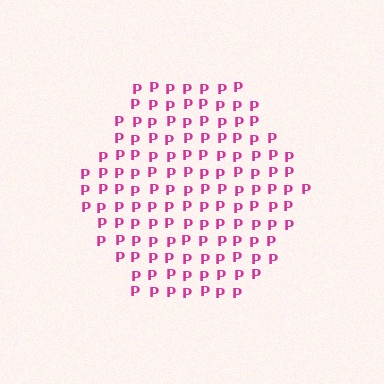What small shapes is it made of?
It is made of small letter P's.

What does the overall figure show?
The overall figure shows a hexagon.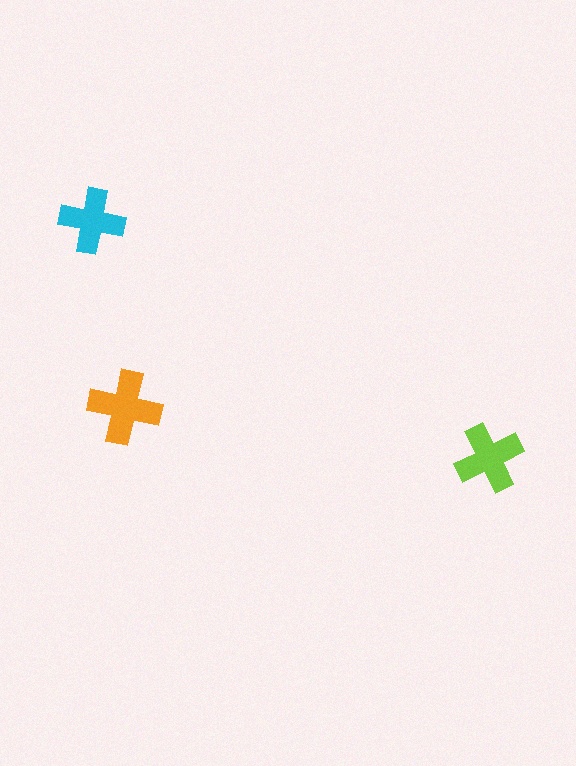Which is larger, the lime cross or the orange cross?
The orange one.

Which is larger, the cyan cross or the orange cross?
The orange one.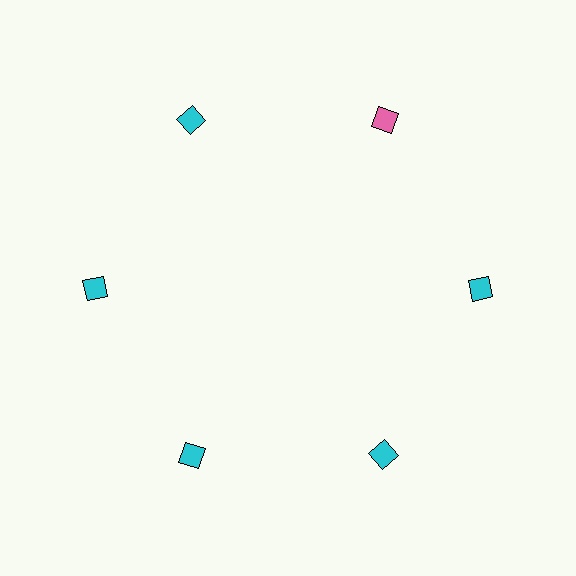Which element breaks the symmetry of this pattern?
The pink diamond at roughly the 1 o'clock position breaks the symmetry. All other shapes are cyan diamonds.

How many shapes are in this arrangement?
There are 6 shapes arranged in a ring pattern.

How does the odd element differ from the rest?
It has a different color: pink instead of cyan.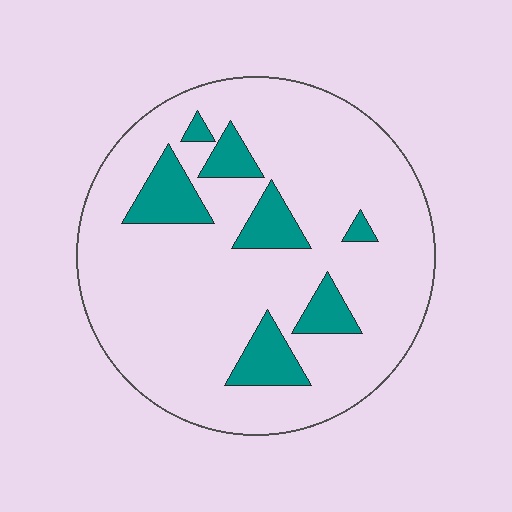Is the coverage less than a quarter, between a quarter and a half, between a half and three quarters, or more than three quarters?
Less than a quarter.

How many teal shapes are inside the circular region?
7.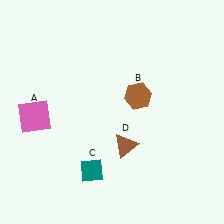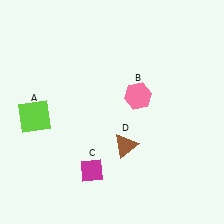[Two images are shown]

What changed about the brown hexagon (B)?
In Image 1, B is brown. In Image 2, it changed to pink.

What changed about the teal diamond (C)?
In Image 1, C is teal. In Image 2, it changed to magenta.